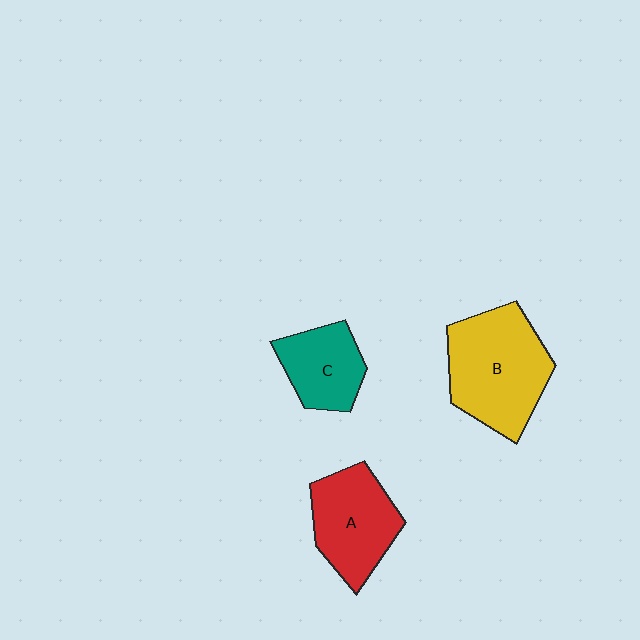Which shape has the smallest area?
Shape C (teal).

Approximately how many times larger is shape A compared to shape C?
Approximately 1.3 times.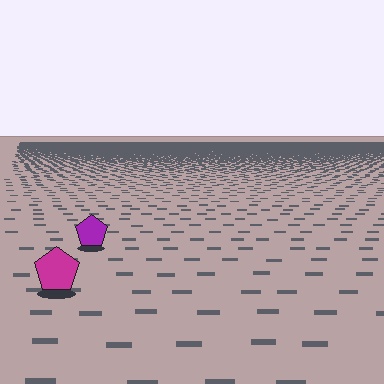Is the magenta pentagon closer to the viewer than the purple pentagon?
Yes. The magenta pentagon is closer — you can tell from the texture gradient: the ground texture is coarser near it.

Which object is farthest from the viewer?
The purple pentagon is farthest from the viewer. It appears smaller and the ground texture around it is denser.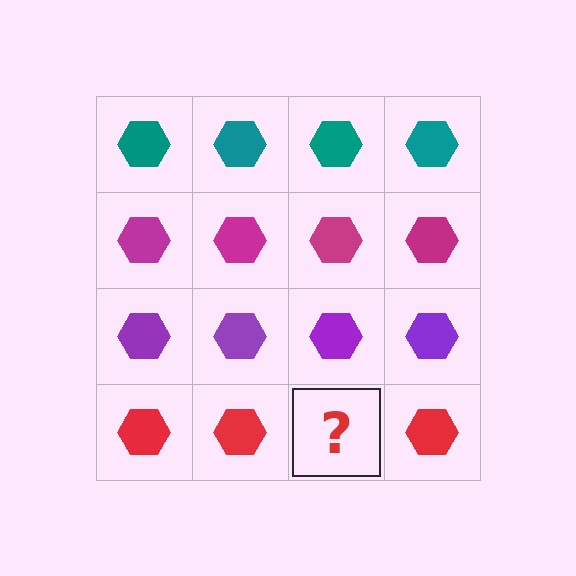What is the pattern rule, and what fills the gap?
The rule is that each row has a consistent color. The gap should be filled with a red hexagon.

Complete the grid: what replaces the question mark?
The question mark should be replaced with a red hexagon.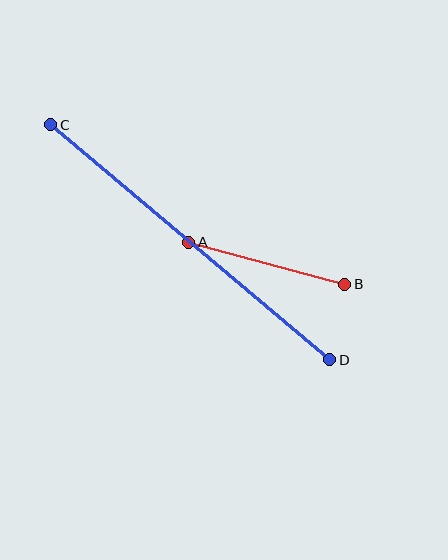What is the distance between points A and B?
The distance is approximately 162 pixels.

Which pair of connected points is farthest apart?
Points C and D are farthest apart.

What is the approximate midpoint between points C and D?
The midpoint is at approximately (190, 242) pixels.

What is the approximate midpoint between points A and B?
The midpoint is at approximately (267, 263) pixels.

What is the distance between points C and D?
The distance is approximately 365 pixels.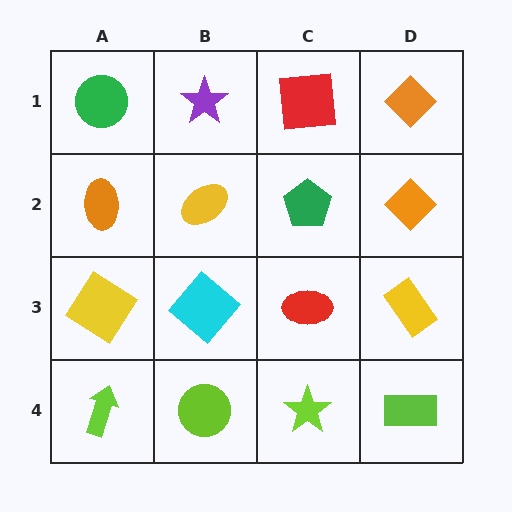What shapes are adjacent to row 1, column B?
A yellow ellipse (row 2, column B), a green circle (row 1, column A), a red square (row 1, column C).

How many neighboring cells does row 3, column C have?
4.